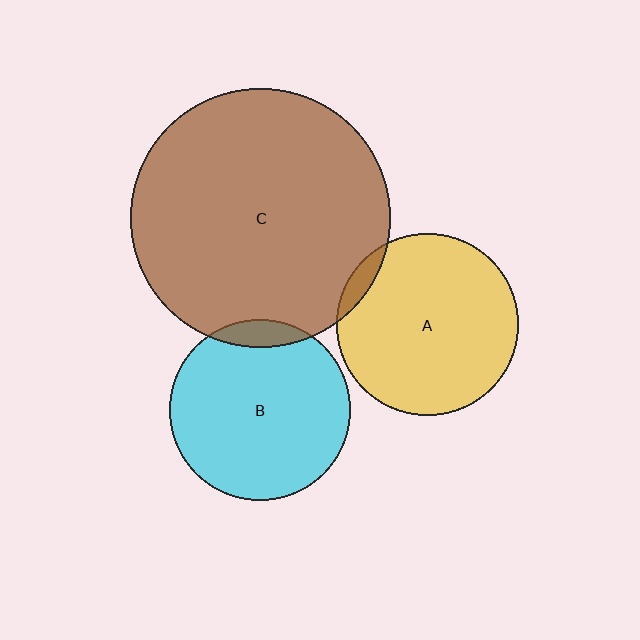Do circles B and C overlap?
Yes.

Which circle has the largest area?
Circle C (brown).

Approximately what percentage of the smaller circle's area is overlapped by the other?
Approximately 10%.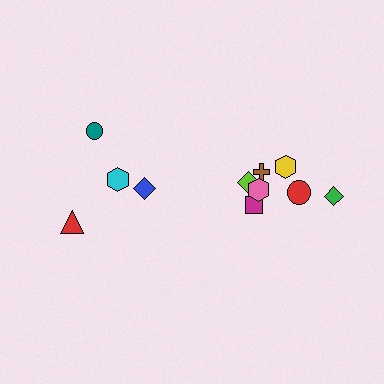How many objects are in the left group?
There are 4 objects.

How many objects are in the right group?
There are 7 objects.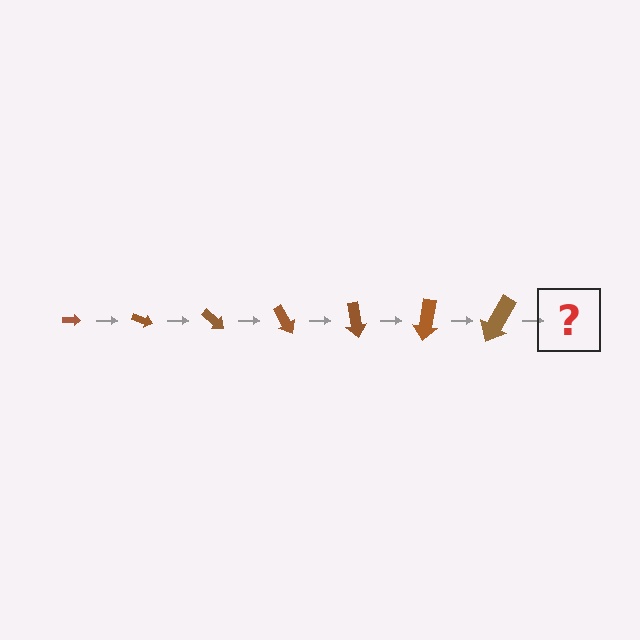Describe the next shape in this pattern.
It should be an arrow, larger than the previous one and rotated 140 degrees from the start.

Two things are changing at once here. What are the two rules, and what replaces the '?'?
The two rules are that the arrow grows larger each step and it rotates 20 degrees each step. The '?' should be an arrow, larger than the previous one and rotated 140 degrees from the start.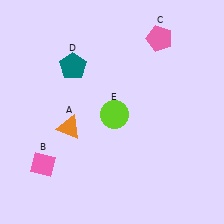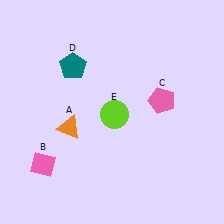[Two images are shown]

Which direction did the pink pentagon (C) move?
The pink pentagon (C) moved down.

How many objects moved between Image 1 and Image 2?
1 object moved between the two images.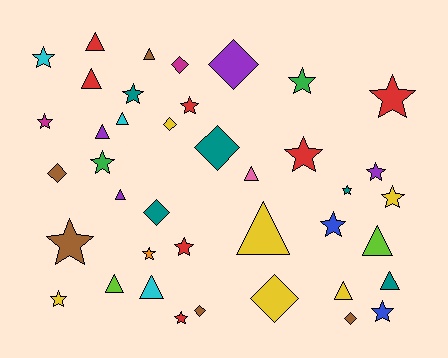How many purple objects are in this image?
There are 4 purple objects.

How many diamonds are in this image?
There are 9 diamonds.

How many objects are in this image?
There are 40 objects.